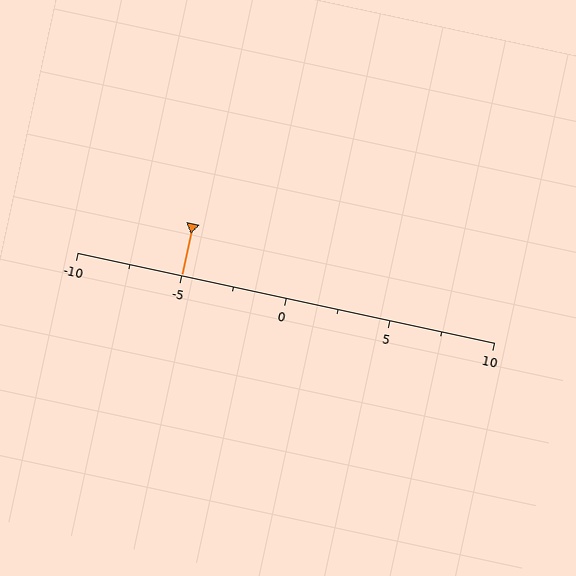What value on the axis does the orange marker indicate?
The marker indicates approximately -5.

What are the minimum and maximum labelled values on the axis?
The axis runs from -10 to 10.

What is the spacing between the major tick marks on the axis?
The major ticks are spaced 5 apart.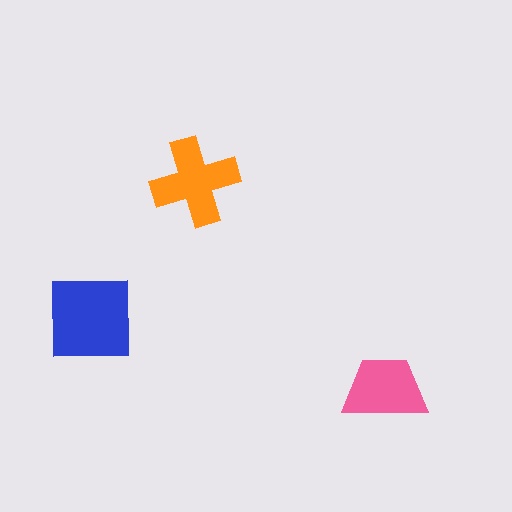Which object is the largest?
The blue square.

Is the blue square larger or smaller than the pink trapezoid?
Larger.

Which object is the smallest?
The pink trapezoid.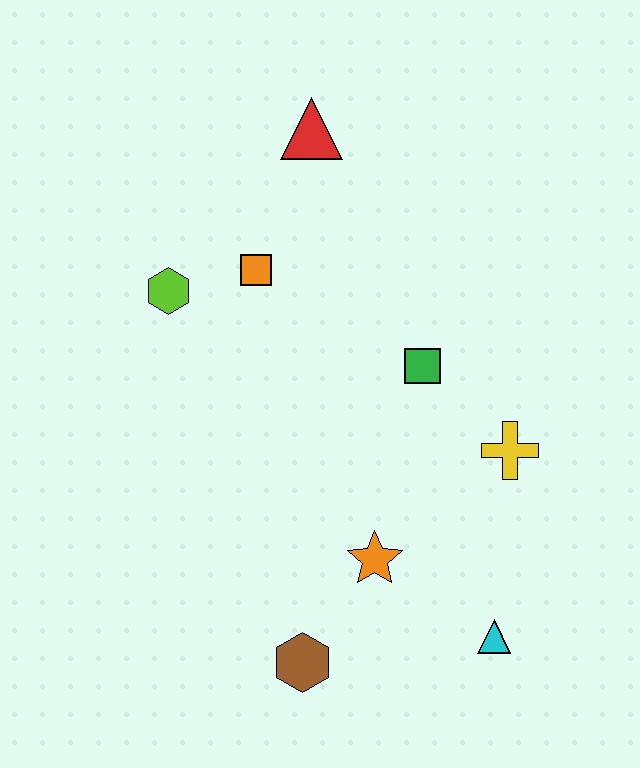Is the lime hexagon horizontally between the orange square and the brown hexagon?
No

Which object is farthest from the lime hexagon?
The cyan triangle is farthest from the lime hexagon.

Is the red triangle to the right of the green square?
No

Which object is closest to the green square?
The yellow cross is closest to the green square.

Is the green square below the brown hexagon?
No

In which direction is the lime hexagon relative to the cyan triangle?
The lime hexagon is above the cyan triangle.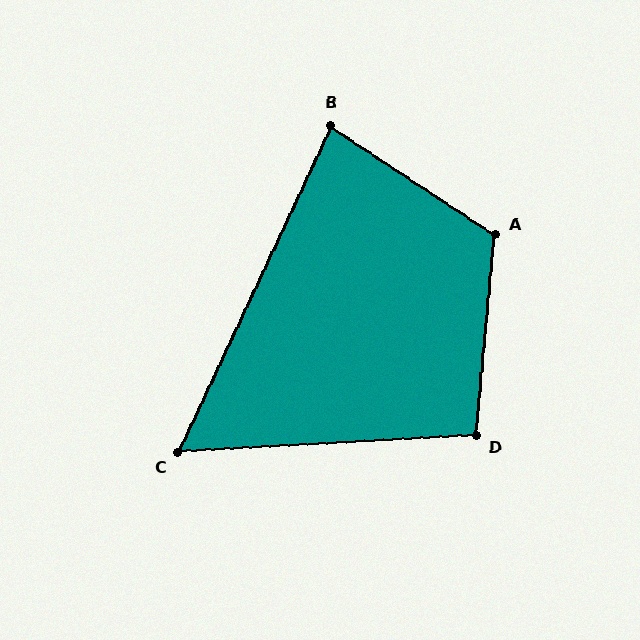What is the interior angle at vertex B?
Approximately 82 degrees (acute).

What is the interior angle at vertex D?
Approximately 98 degrees (obtuse).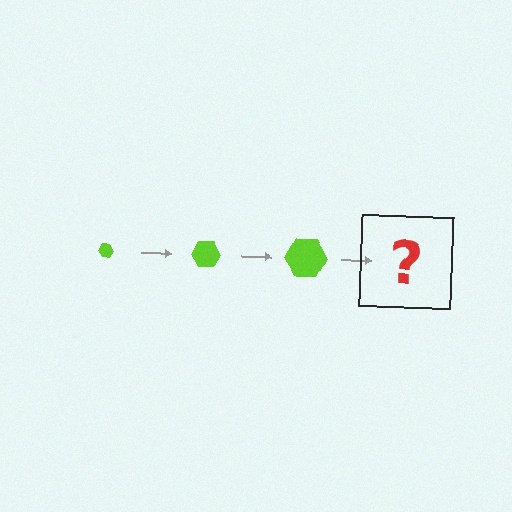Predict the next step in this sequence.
The next step is a lime hexagon, larger than the previous one.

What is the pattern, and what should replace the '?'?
The pattern is that the hexagon gets progressively larger each step. The '?' should be a lime hexagon, larger than the previous one.